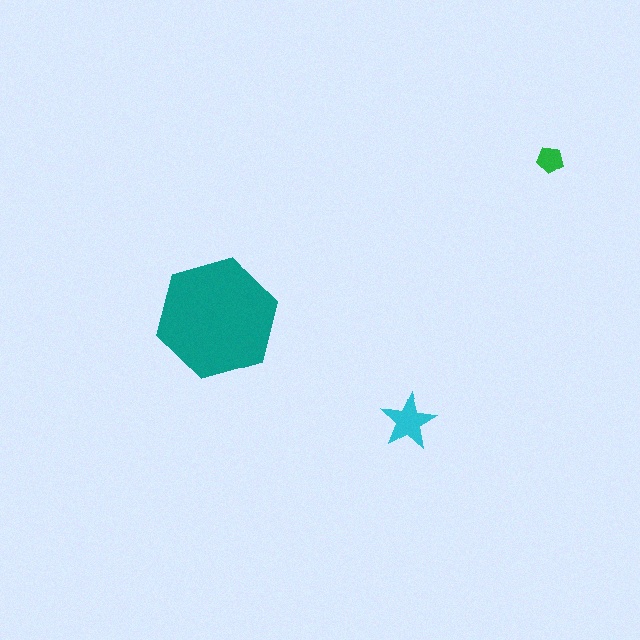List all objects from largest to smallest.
The teal hexagon, the cyan star, the green pentagon.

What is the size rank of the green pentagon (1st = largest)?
3rd.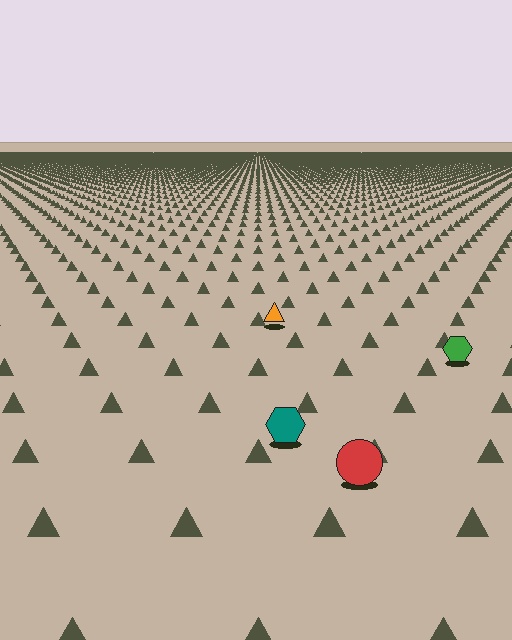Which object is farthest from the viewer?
The orange triangle is farthest from the viewer. It appears smaller and the ground texture around it is denser.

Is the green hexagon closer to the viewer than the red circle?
No. The red circle is closer — you can tell from the texture gradient: the ground texture is coarser near it.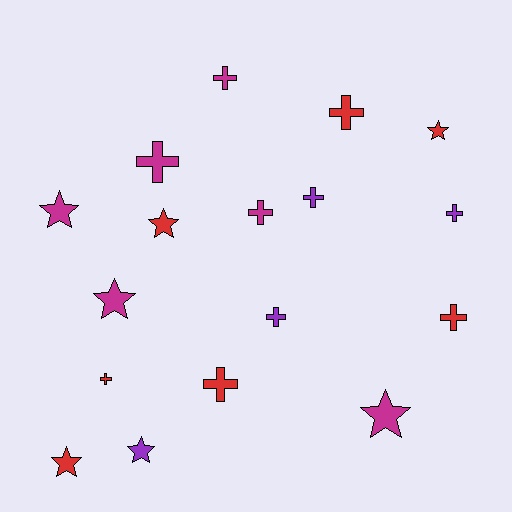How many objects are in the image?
There are 17 objects.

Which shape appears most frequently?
Cross, with 10 objects.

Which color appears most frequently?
Red, with 7 objects.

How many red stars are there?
There are 3 red stars.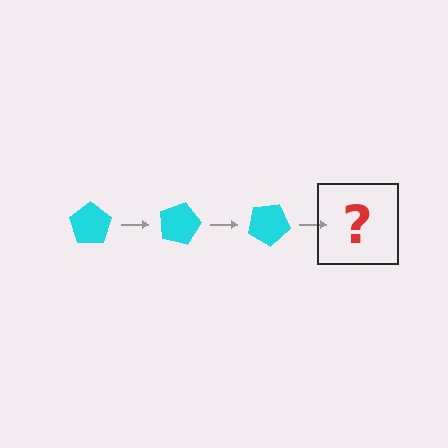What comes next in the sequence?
The next element should be a cyan pentagon rotated 45 degrees.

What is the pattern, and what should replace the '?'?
The pattern is that the pentagon rotates 15 degrees each step. The '?' should be a cyan pentagon rotated 45 degrees.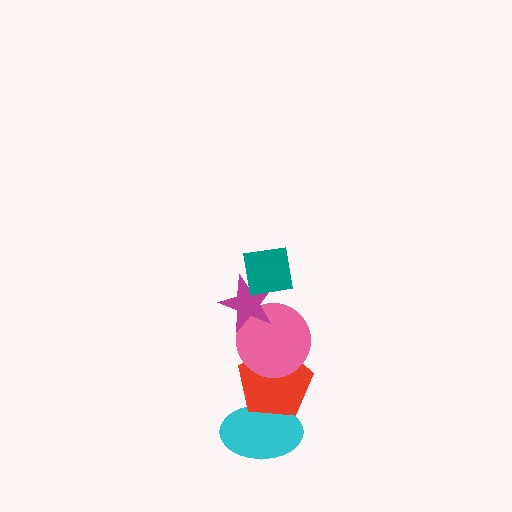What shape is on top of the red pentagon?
The pink circle is on top of the red pentagon.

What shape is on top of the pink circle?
The magenta star is on top of the pink circle.